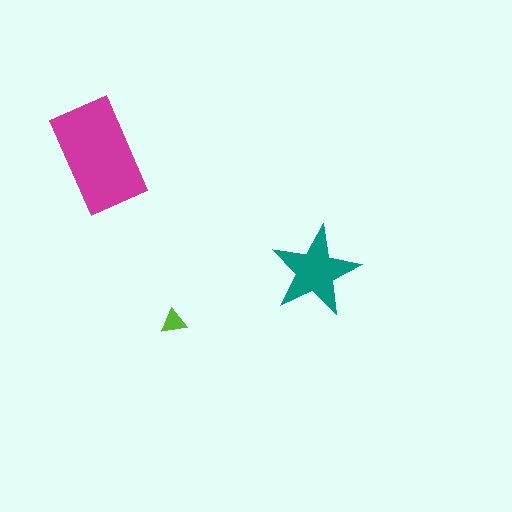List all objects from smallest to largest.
The lime triangle, the teal star, the magenta rectangle.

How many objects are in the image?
There are 3 objects in the image.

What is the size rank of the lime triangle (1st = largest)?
3rd.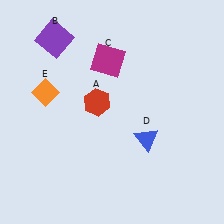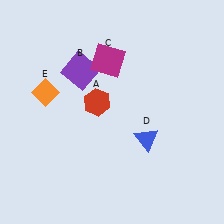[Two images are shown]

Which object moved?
The purple square (B) moved down.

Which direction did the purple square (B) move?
The purple square (B) moved down.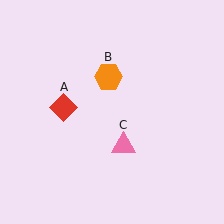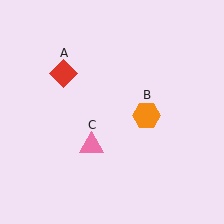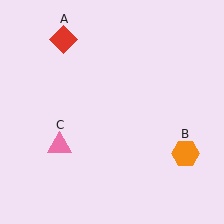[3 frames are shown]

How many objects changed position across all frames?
3 objects changed position: red diamond (object A), orange hexagon (object B), pink triangle (object C).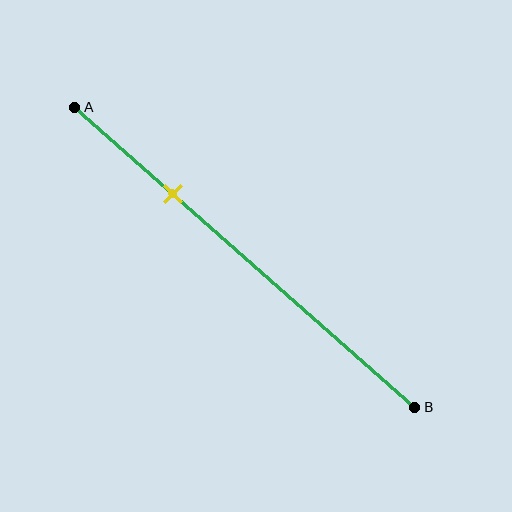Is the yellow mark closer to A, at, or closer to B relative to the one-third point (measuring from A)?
The yellow mark is closer to point A than the one-third point of segment AB.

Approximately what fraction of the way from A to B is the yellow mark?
The yellow mark is approximately 30% of the way from A to B.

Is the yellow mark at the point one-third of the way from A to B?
No, the mark is at about 30% from A, not at the 33% one-third point.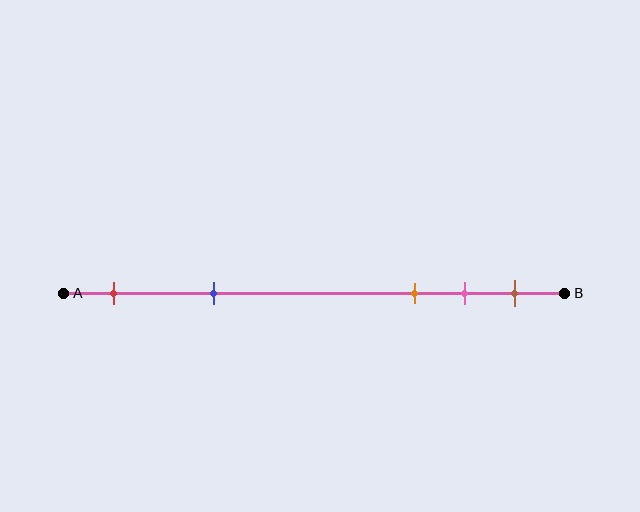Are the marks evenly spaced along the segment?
No, the marks are not evenly spaced.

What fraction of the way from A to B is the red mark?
The red mark is approximately 10% (0.1) of the way from A to B.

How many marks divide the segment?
There are 5 marks dividing the segment.